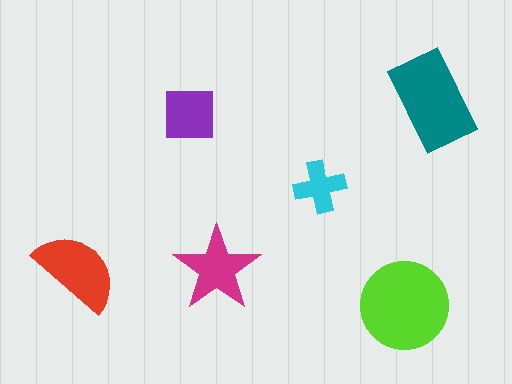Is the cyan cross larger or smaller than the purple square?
Smaller.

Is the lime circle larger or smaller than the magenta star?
Larger.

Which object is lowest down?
The lime circle is bottommost.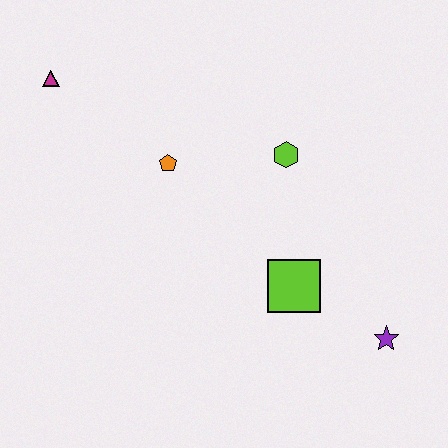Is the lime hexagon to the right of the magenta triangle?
Yes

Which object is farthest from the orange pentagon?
The purple star is farthest from the orange pentagon.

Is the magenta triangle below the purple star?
No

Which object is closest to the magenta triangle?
The orange pentagon is closest to the magenta triangle.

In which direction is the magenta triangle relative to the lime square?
The magenta triangle is to the left of the lime square.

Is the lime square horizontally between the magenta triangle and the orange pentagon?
No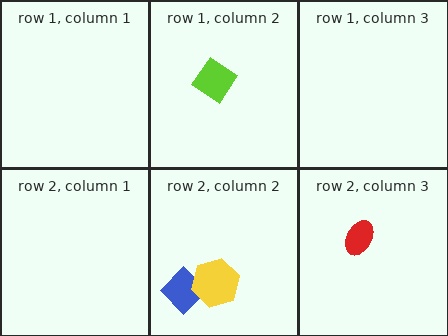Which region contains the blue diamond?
The row 2, column 2 region.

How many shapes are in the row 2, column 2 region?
2.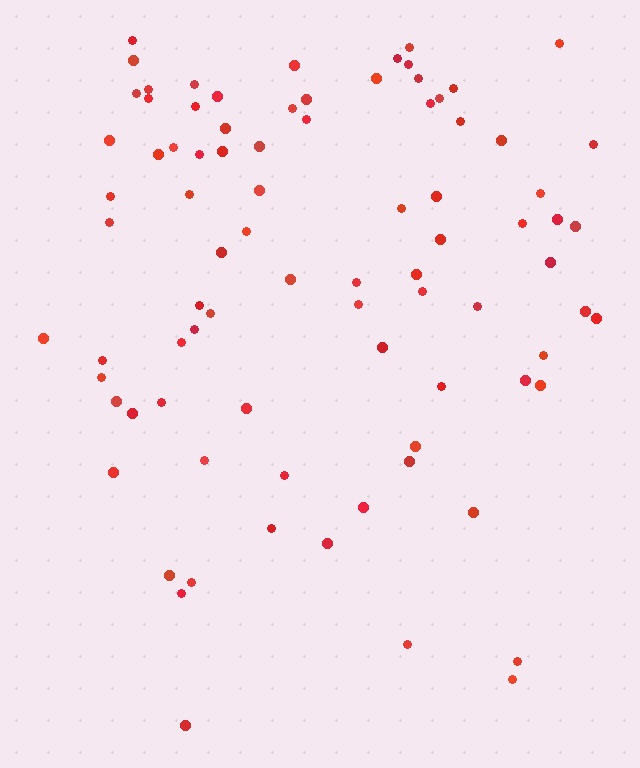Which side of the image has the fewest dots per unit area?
The bottom.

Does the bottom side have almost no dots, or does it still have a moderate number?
Still a moderate number, just noticeably fewer than the top.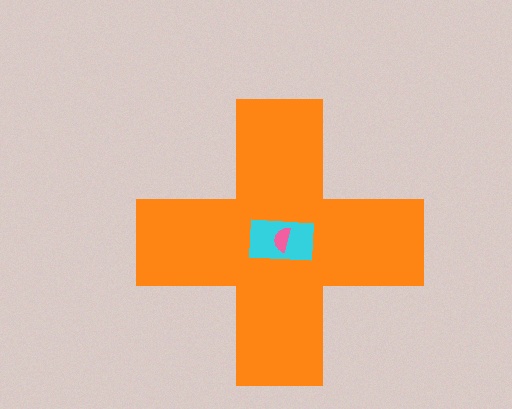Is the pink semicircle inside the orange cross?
Yes.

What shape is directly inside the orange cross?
The cyan rectangle.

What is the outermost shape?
The orange cross.